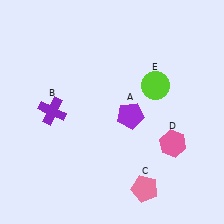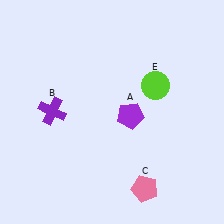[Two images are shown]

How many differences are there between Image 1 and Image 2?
There is 1 difference between the two images.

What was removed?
The pink hexagon (D) was removed in Image 2.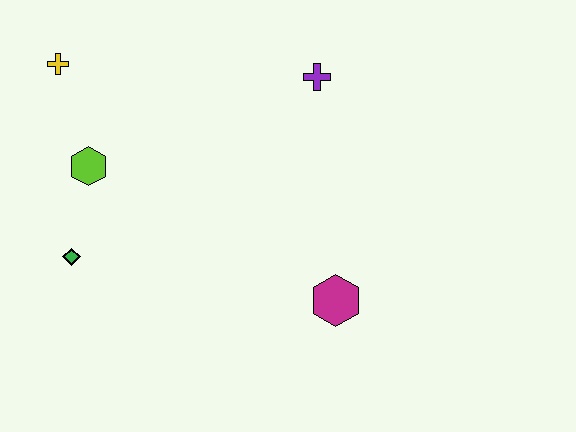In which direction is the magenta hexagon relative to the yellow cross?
The magenta hexagon is to the right of the yellow cross.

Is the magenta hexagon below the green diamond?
Yes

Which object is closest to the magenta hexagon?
The purple cross is closest to the magenta hexagon.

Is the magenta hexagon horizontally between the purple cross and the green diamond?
No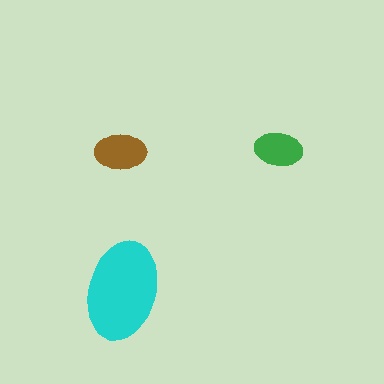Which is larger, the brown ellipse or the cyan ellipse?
The cyan one.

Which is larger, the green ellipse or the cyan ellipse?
The cyan one.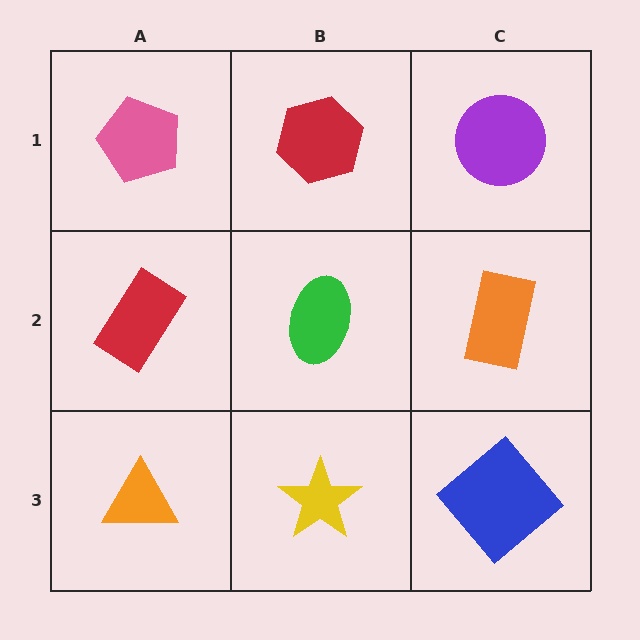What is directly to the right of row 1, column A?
A red hexagon.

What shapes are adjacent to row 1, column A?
A red rectangle (row 2, column A), a red hexagon (row 1, column B).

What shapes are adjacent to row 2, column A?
A pink pentagon (row 1, column A), an orange triangle (row 3, column A), a green ellipse (row 2, column B).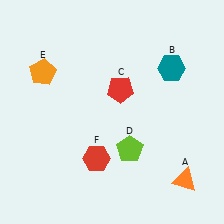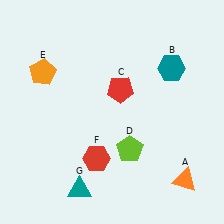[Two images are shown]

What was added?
A teal triangle (G) was added in Image 2.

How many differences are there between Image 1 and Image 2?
There is 1 difference between the two images.